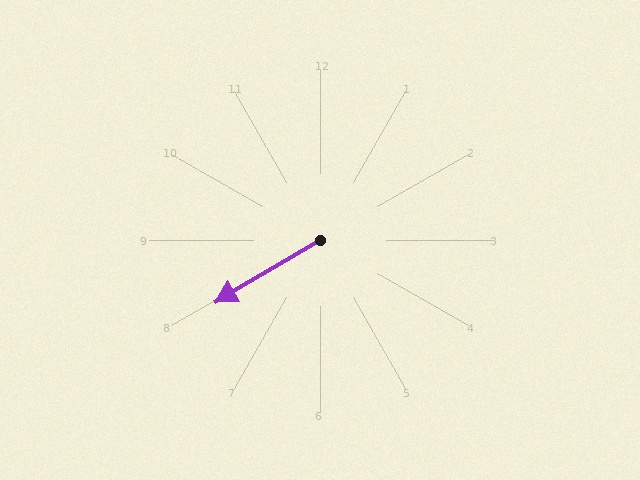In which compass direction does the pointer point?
Southwest.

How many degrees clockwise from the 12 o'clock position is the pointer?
Approximately 239 degrees.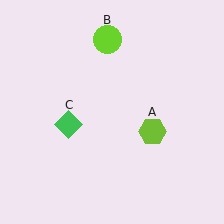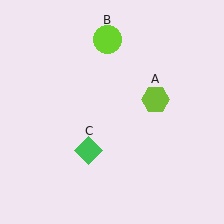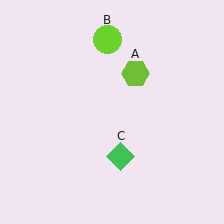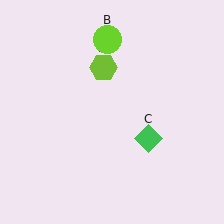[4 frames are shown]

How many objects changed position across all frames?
2 objects changed position: lime hexagon (object A), green diamond (object C).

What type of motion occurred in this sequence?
The lime hexagon (object A), green diamond (object C) rotated counterclockwise around the center of the scene.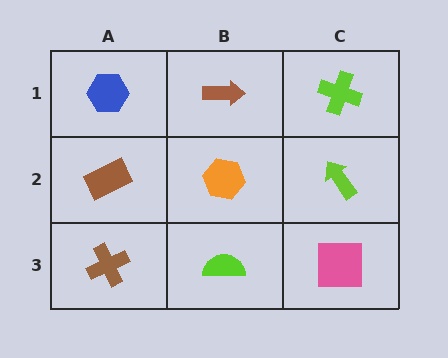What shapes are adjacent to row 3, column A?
A brown rectangle (row 2, column A), a lime semicircle (row 3, column B).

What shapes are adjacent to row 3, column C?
A lime arrow (row 2, column C), a lime semicircle (row 3, column B).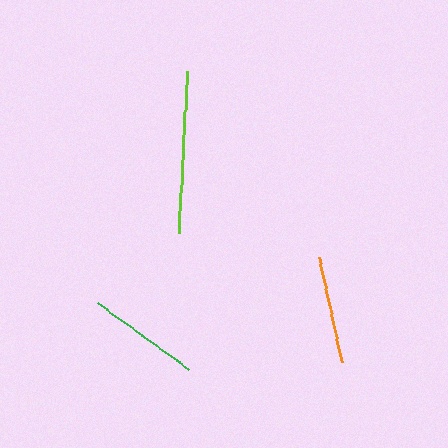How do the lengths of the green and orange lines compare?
The green and orange lines are approximately the same length.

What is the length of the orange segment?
The orange segment is approximately 107 pixels long.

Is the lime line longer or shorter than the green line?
The lime line is longer than the green line.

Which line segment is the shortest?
The orange line is the shortest at approximately 107 pixels.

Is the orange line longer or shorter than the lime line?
The lime line is longer than the orange line.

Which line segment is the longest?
The lime line is the longest at approximately 162 pixels.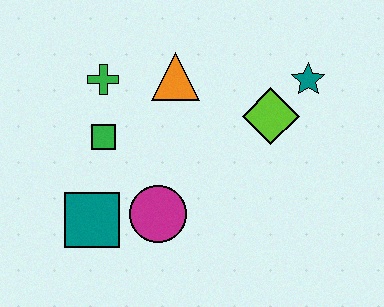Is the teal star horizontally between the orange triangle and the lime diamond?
No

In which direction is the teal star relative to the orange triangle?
The teal star is to the right of the orange triangle.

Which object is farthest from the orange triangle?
The teal square is farthest from the orange triangle.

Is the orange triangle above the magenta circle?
Yes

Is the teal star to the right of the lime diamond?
Yes